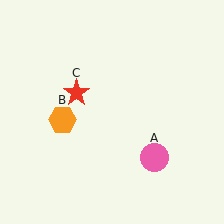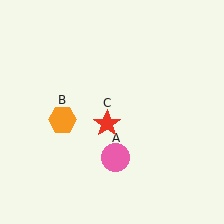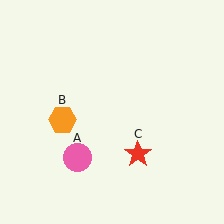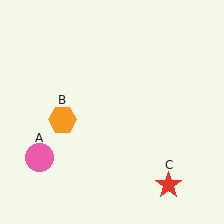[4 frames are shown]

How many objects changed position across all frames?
2 objects changed position: pink circle (object A), red star (object C).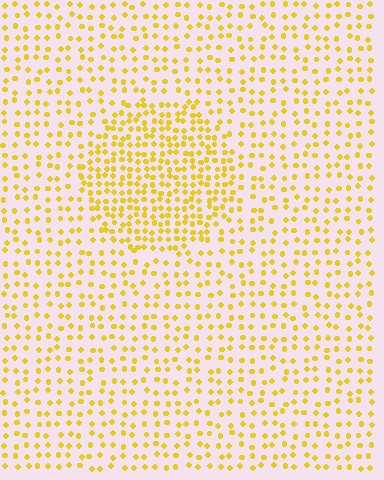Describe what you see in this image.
The image contains small yellow elements arranged at two different densities. A circle-shaped region is visible where the elements are more densely packed than the surrounding area.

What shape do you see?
I see a circle.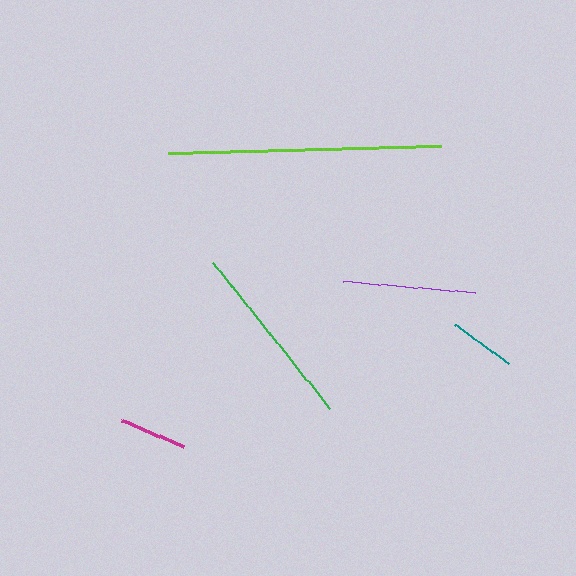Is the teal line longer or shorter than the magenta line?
The magenta line is longer than the teal line.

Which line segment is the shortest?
The teal line is the shortest at approximately 67 pixels.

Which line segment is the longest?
The lime line is the longest at approximately 273 pixels.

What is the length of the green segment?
The green segment is approximately 187 pixels long.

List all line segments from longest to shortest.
From longest to shortest: lime, green, purple, magenta, teal.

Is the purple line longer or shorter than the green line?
The green line is longer than the purple line.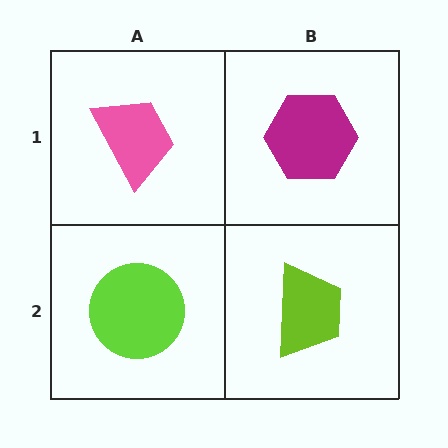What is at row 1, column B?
A magenta hexagon.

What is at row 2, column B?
A lime trapezoid.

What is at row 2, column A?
A lime circle.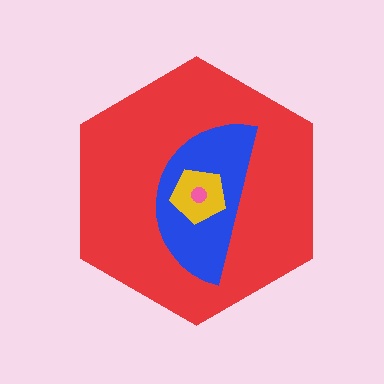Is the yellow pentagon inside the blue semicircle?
Yes.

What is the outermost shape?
The red hexagon.